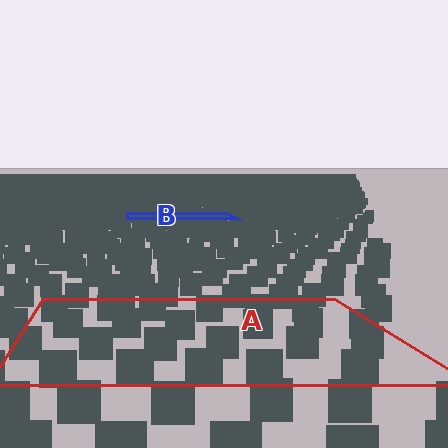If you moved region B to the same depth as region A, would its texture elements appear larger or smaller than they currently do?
They would appear larger. At a closer depth, the same texture elements are projected at a bigger on-screen size.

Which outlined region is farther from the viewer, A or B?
Region B is farther from the viewer — the texture elements inside it appear smaller and more densely packed.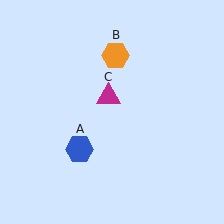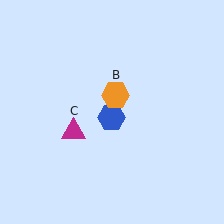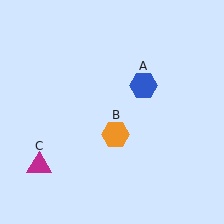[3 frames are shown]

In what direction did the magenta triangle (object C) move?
The magenta triangle (object C) moved down and to the left.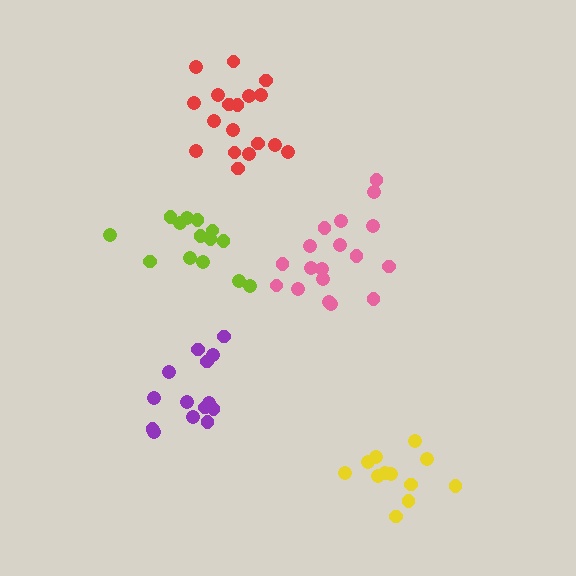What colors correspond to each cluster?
The clusters are colored: pink, yellow, lime, purple, red.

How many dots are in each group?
Group 1: 18 dots, Group 2: 12 dots, Group 3: 14 dots, Group 4: 14 dots, Group 5: 18 dots (76 total).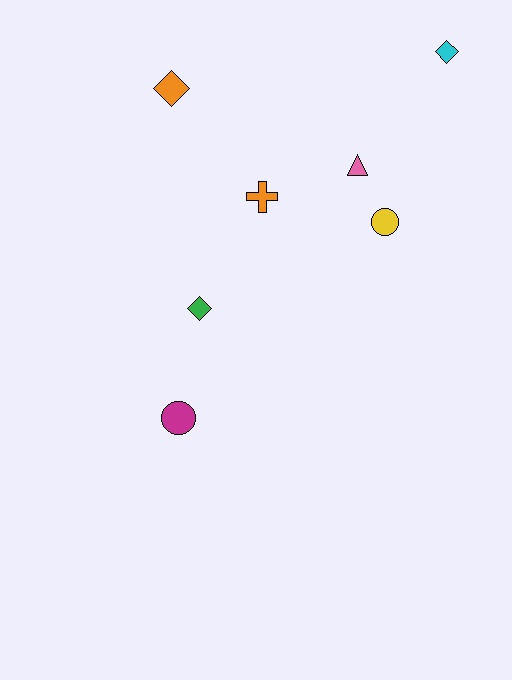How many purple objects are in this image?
There are no purple objects.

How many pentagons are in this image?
There are no pentagons.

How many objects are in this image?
There are 7 objects.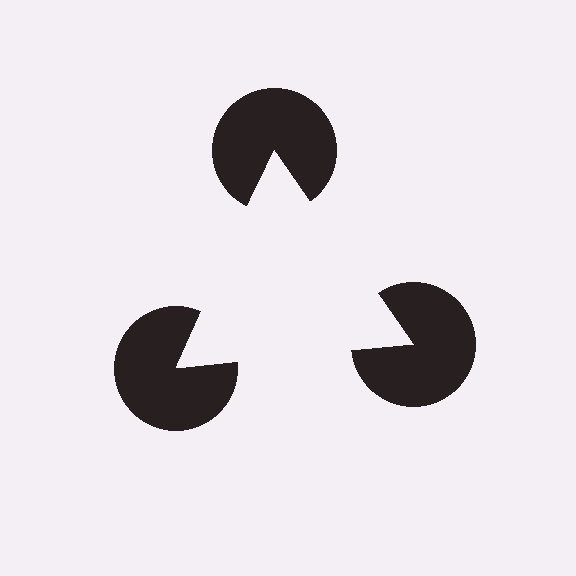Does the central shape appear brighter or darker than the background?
It typically appears slightly brighter than the background, even though no actual brightness change is drawn.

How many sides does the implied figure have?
3 sides.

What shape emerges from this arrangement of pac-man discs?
An illusory triangle — its edges are inferred from the aligned wedge cuts in the pac-man discs, not physically drawn.